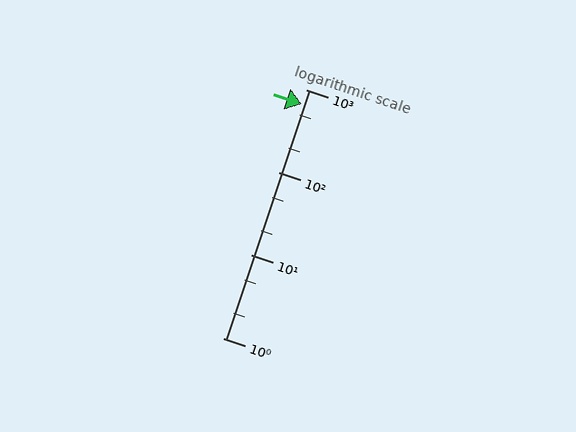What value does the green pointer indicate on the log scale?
The pointer indicates approximately 660.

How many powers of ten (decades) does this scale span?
The scale spans 3 decades, from 1 to 1000.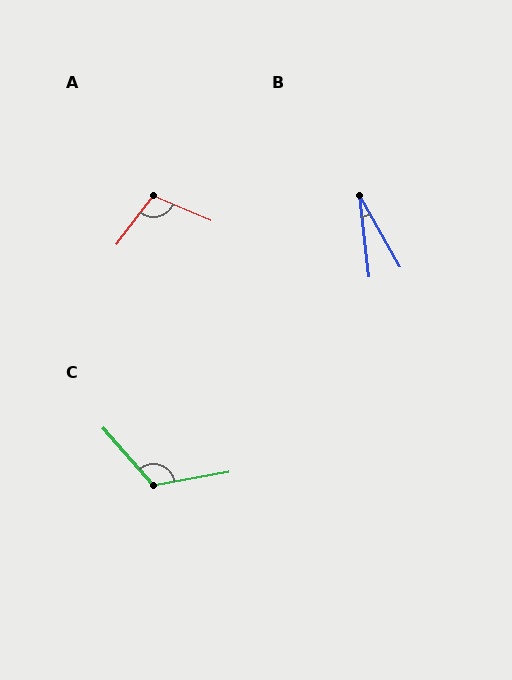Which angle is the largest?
C, at approximately 121 degrees.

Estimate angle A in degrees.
Approximately 104 degrees.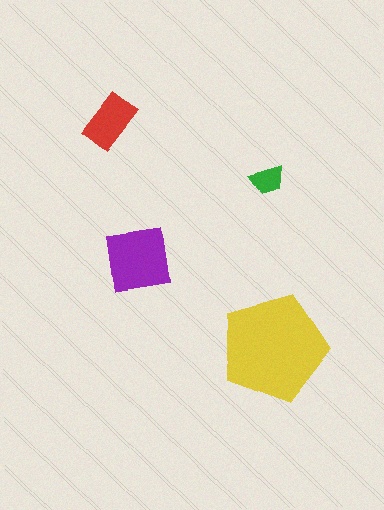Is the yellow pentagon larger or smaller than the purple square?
Larger.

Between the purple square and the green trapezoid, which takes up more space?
The purple square.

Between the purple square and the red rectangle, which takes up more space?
The purple square.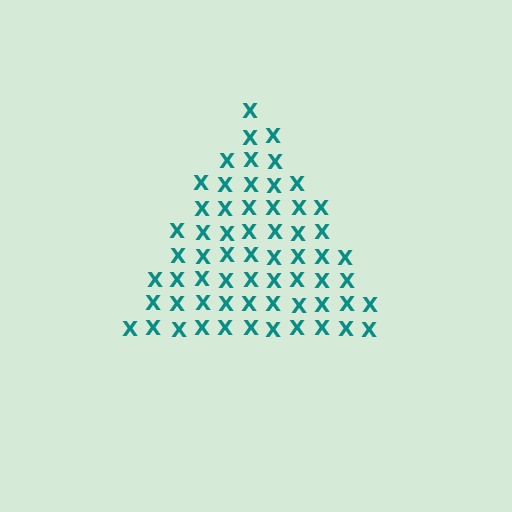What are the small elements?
The small elements are letter X's.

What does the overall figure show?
The overall figure shows a triangle.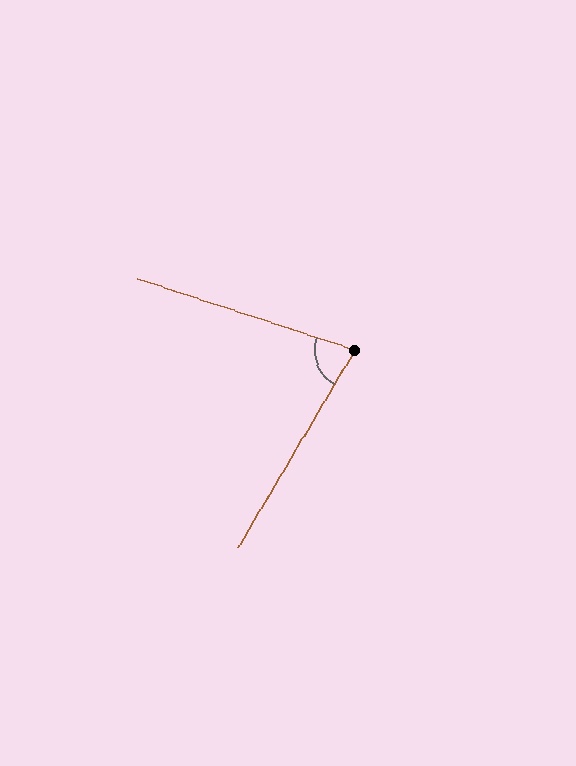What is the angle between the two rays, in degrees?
Approximately 77 degrees.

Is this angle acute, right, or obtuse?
It is acute.